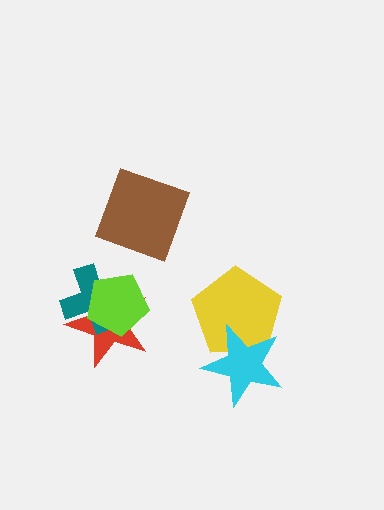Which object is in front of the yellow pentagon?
The cyan star is in front of the yellow pentagon.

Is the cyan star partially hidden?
No, no other shape covers it.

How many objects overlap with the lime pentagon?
2 objects overlap with the lime pentagon.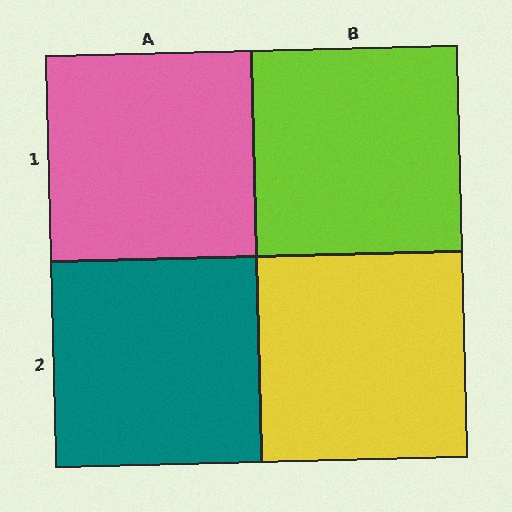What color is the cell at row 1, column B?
Lime.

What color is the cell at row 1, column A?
Pink.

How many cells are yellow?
1 cell is yellow.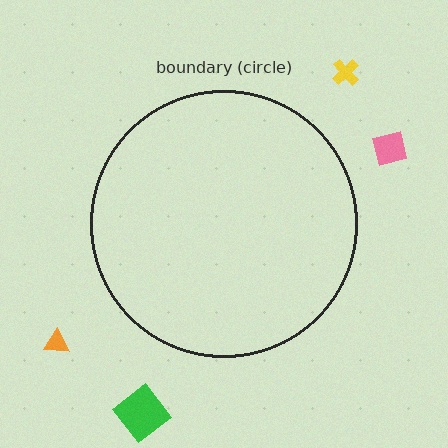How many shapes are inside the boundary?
0 inside, 4 outside.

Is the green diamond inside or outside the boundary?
Outside.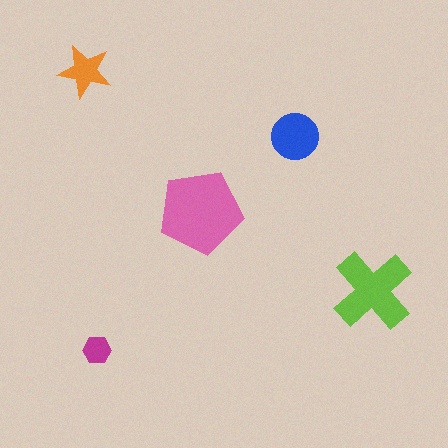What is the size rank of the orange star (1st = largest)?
4th.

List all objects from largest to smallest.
The pink pentagon, the lime cross, the blue circle, the orange star, the magenta hexagon.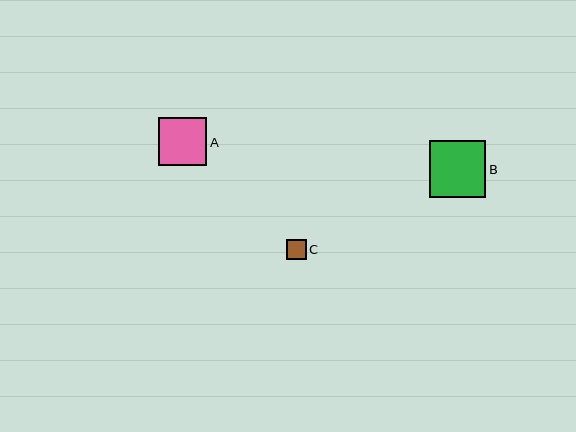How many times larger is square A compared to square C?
Square A is approximately 2.4 times the size of square C.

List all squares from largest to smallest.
From largest to smallest: B, A, C.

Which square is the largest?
Square B is the largest with a size of approximately 57 pixels.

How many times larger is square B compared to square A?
Square B is approximately 1.2 times the size of square A.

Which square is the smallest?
Square C is the smallest with a size of approximately 20 pixels.